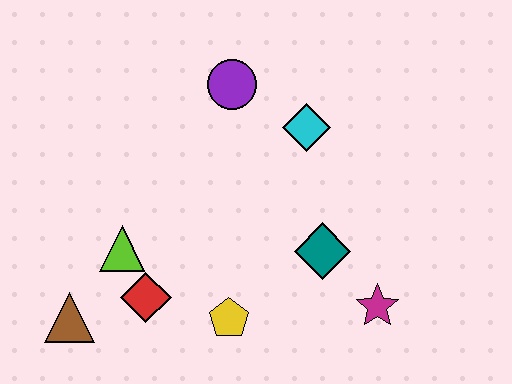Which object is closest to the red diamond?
The lime triangle is closest to the red diamond.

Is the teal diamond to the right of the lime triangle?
Yes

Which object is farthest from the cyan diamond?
The brown triangle is farthest from the cyan diamond.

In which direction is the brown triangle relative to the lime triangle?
The brown triangle is below the lime triangle.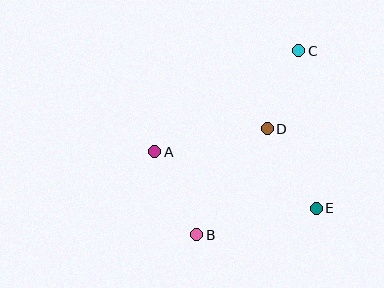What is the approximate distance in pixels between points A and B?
The distance between A and B is approximately 93 pixels.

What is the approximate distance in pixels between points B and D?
The distance between B and D is approximately 127 pixels.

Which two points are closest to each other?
Points C and D are closest to each other.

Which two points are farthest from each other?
Points B and C are farthest from each other.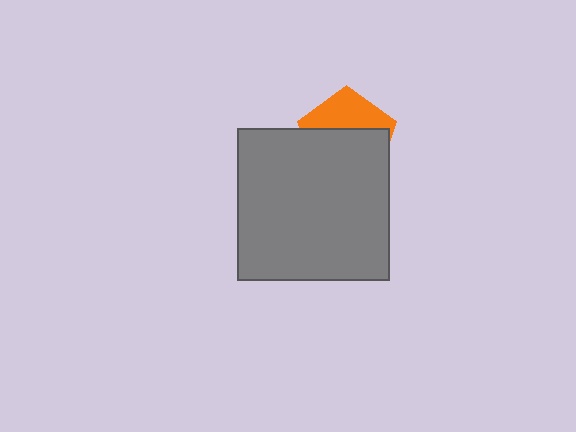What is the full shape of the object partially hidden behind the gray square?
The partially hidden object is an orange pentagon.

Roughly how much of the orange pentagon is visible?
A small part of it is visible (roughly 38%).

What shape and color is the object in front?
The object in front is a gray square.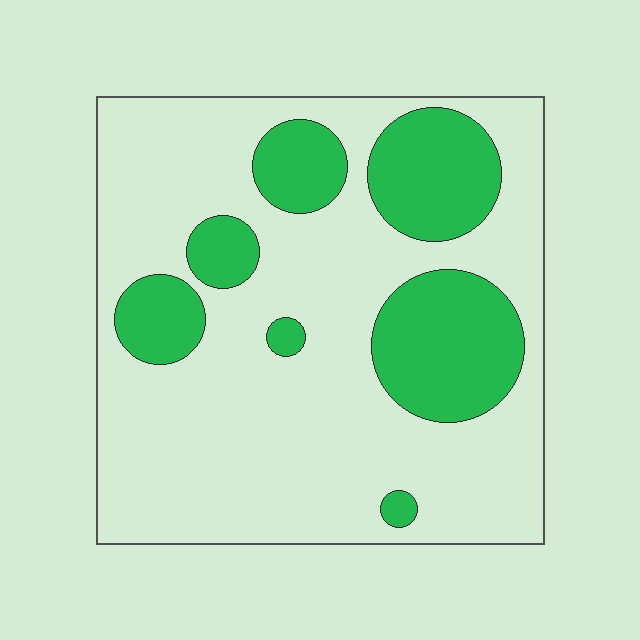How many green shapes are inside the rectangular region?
7.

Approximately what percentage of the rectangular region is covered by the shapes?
Approximately 25%.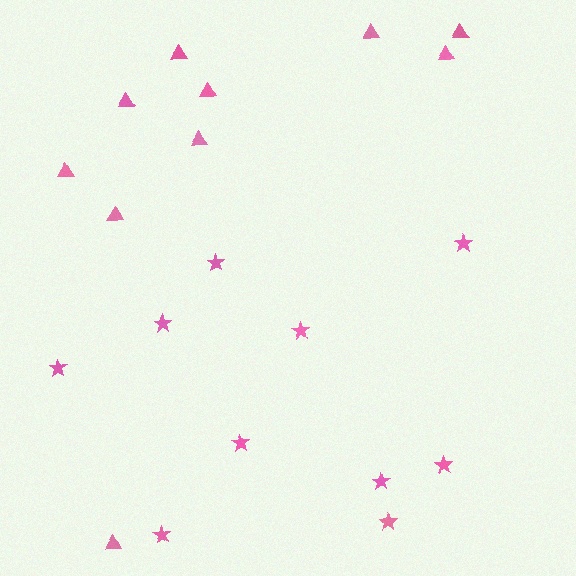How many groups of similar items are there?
There are 2 groups: one group of triangles (10) and one group of stars (10).